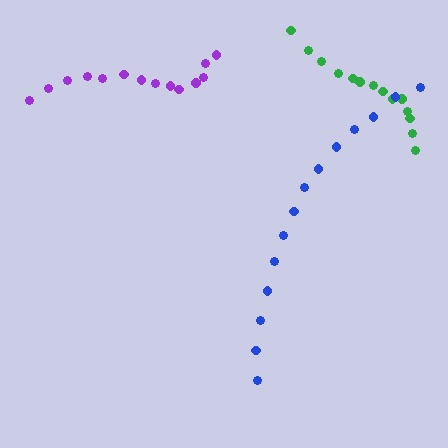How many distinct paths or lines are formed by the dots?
There are 3 distinct paths.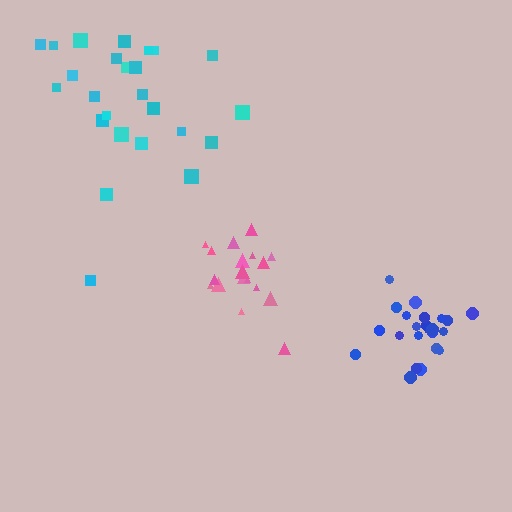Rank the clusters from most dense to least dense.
blue, pink, cyan.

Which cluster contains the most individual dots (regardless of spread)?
Cyan (25).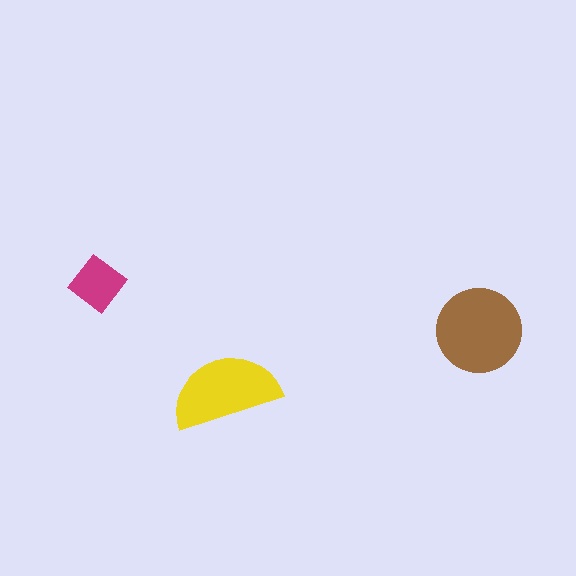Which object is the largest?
The brown circle.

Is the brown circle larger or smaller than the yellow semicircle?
Larger.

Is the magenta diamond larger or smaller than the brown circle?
Smaller.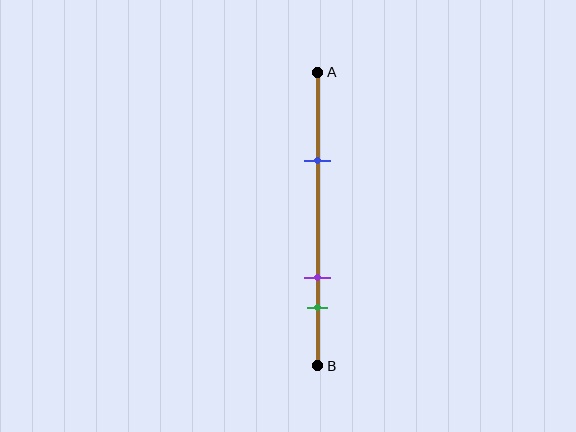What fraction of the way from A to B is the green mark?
The green mark is approximately 80% (0.8) of the way from A to B.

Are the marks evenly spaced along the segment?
No, the marks are not evenly spaced.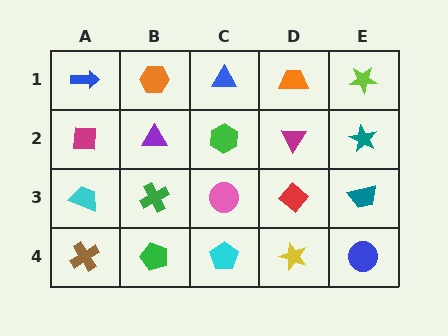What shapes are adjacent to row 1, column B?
A purple triangle (row 2, column B), a blue arrow (row 1, column A), a blue triangle (row 1, column C).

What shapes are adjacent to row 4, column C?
A pink circle (row 3, column C), a green pentagon (row 4, column B), a yellow star (row 4, column D).